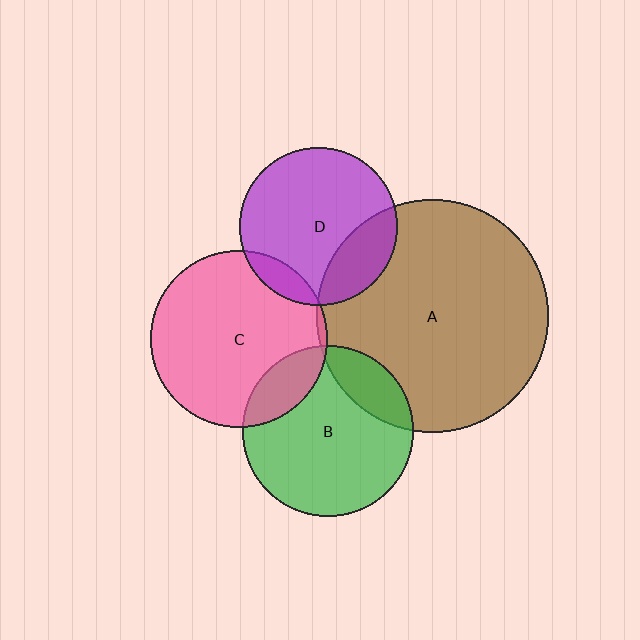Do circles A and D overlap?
Yes.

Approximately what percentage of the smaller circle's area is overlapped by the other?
Approximately 25%.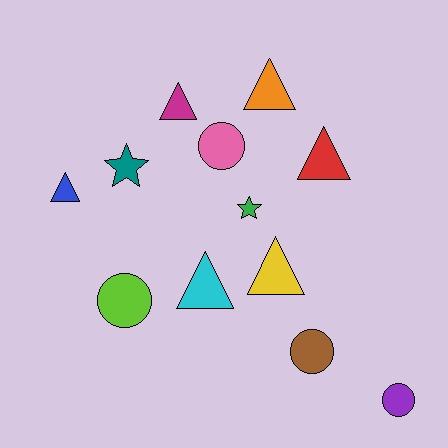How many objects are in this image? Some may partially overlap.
There are 12 objects.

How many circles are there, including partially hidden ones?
There are 4 circles.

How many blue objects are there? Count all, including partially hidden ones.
There is 1 blue object.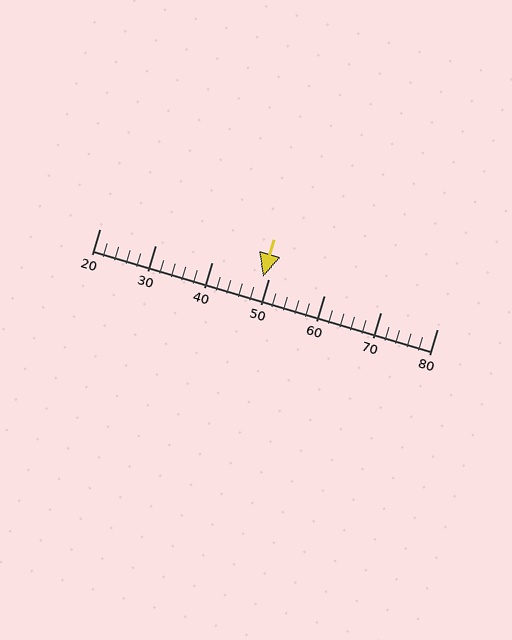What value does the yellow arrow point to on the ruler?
The yellow arrow points to approximately 49.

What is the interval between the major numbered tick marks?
The major tick marks are spaced 10 units apart.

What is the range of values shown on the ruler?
The ruler shows values from 20 to 80.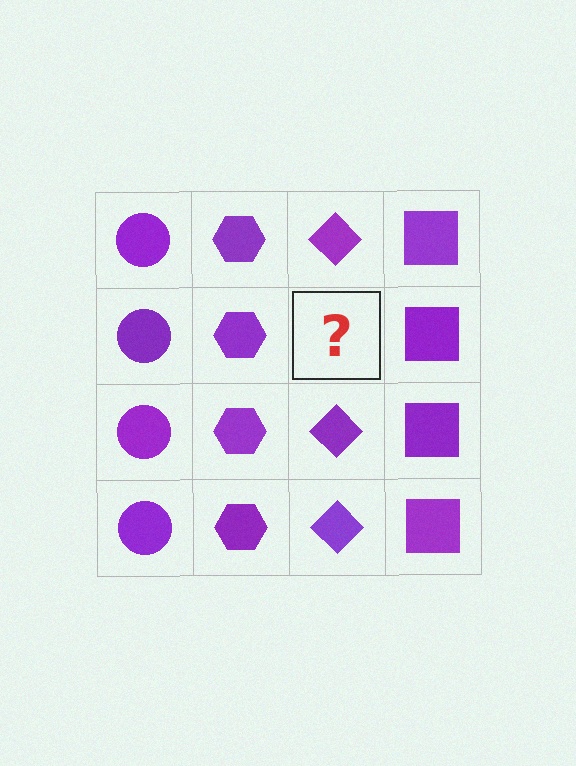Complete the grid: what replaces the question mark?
The question mark should be replaced with a purple diamond.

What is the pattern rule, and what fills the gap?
The rule is that each column has a consistent shape. The gap should be filled with a purple diamond.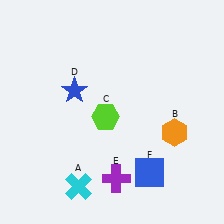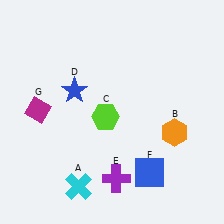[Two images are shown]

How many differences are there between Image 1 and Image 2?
There is 1 difference between the two images.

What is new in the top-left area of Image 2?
A magenta diamond (G) was added in the top-left area of Image 2.